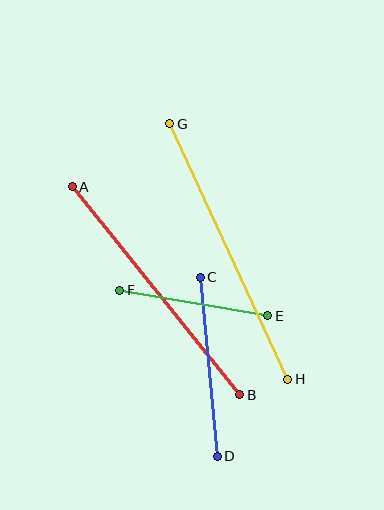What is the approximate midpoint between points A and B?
The midpoint is at approximately (156, 291) pixels.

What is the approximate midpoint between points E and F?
The midpoint is at approximately (194, 303) pixels.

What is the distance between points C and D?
The distance is approximately 180 pixels.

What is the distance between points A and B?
The distance is approximately 267 pixels.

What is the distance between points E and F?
The distance is approximately 150 pixels.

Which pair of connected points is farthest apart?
Points G and H are farthest apart.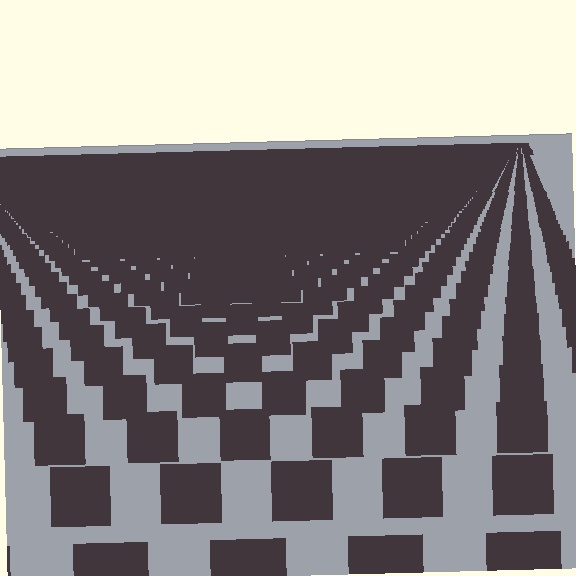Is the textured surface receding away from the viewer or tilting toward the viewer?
The surface is receding away from the viewer. Texture elements get smaller and denser toward the top.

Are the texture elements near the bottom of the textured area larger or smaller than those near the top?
Larger. Near the bottom, elements are closer to the viewer and appear at a bigger on-screen size.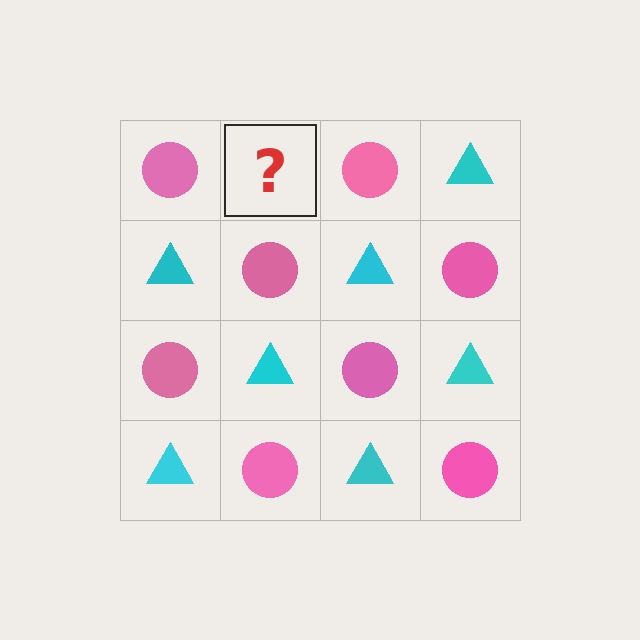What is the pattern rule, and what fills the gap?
The rule is that it alternates pink circle and cyan triangle in a checkerboard pattern. The gap should be filled with a cyan triangle.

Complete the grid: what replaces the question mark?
The question mark should be replaced with a cyan triangle.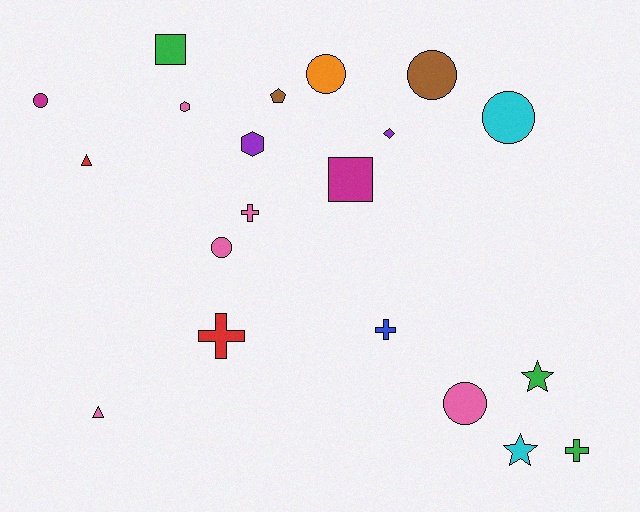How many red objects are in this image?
There are 2 red objects.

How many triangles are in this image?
There are 2 triangles.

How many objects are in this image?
There are 20 objects.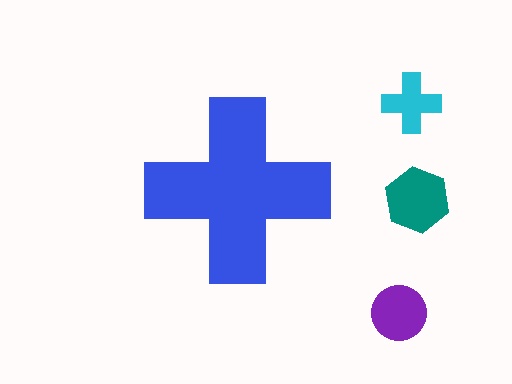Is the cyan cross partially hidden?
No, the cyan cross is fully visible.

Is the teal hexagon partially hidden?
No, the teal hexagon is fully visible.